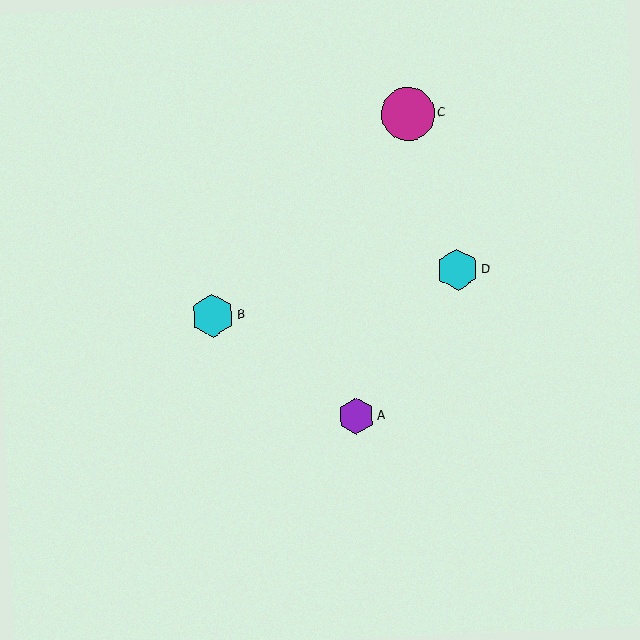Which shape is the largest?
The magenta circle (labeled C) is the largest.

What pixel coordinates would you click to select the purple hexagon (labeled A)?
Click at (356, 416) to select the purple hexagon A.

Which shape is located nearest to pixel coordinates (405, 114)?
The magenta circle (labeled C) at (408, 114) is nearest to that location.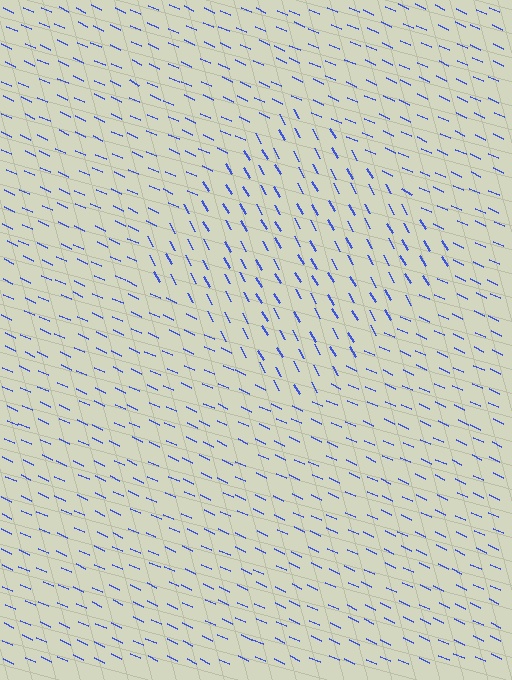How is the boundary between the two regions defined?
The boundary is defined purely by a change in line orientation (approximately 35 degrees difference). All lines are the same color and thickness.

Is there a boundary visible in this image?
Yes, there is a texture boundary formed by a change in line orientation.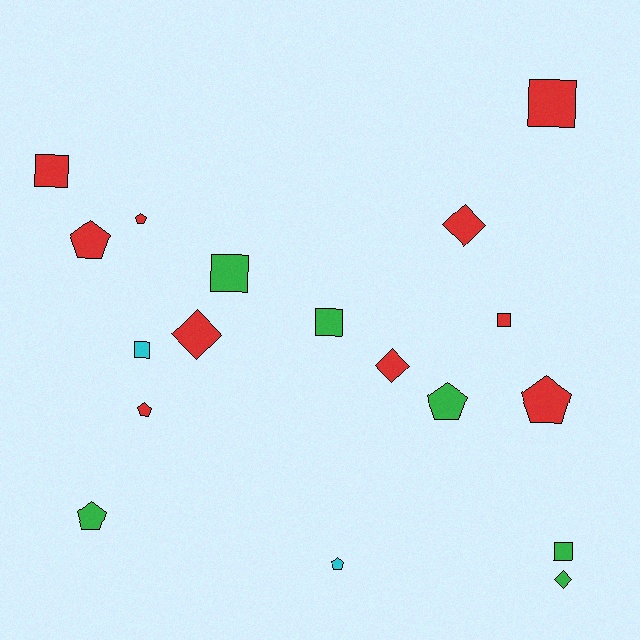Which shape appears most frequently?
Square, with 7 objects.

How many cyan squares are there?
There is 1 cyan square.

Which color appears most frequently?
Red, with 10 objects.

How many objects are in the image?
There are 18 objects.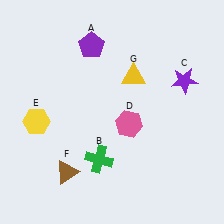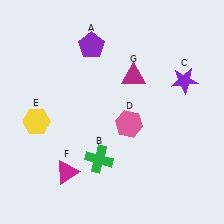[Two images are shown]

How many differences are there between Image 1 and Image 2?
There are 2 differences between the two images.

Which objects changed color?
F changed from brown to magenta. G changed from yellow to magenta.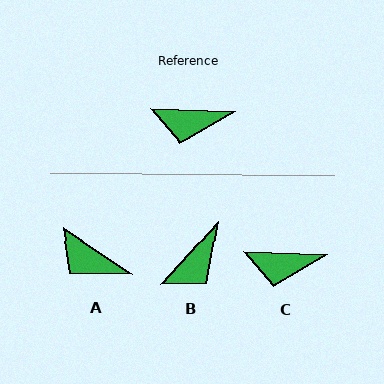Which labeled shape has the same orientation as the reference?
C.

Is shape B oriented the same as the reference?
No, it is off by about 50 degrees.